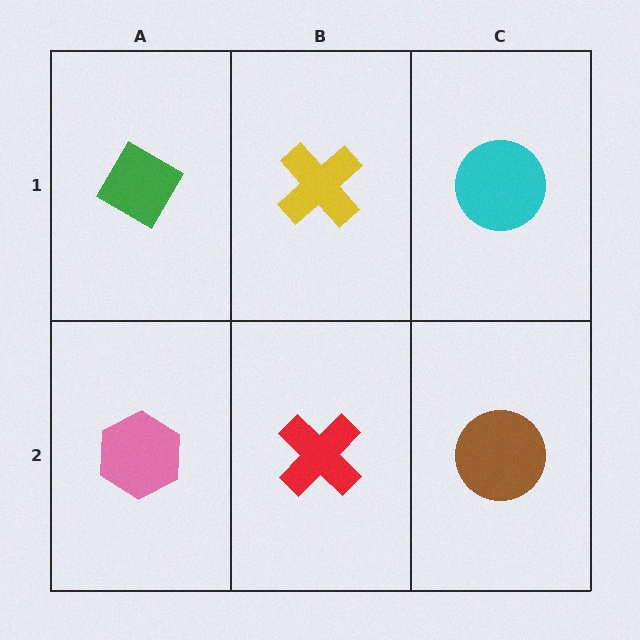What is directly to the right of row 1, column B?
A cyan circle.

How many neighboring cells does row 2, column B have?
3.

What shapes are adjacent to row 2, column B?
A yellow cross (row 1, column B), a pink hexagon (row 2, column A), a brown circle (row 2, column C).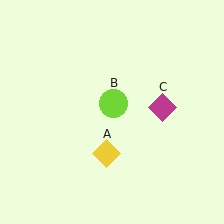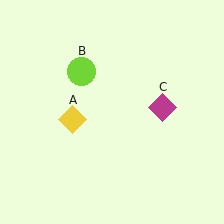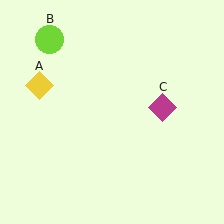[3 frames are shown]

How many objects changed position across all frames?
2 objects changed position: yellow diamond (object A), lime circle (object B).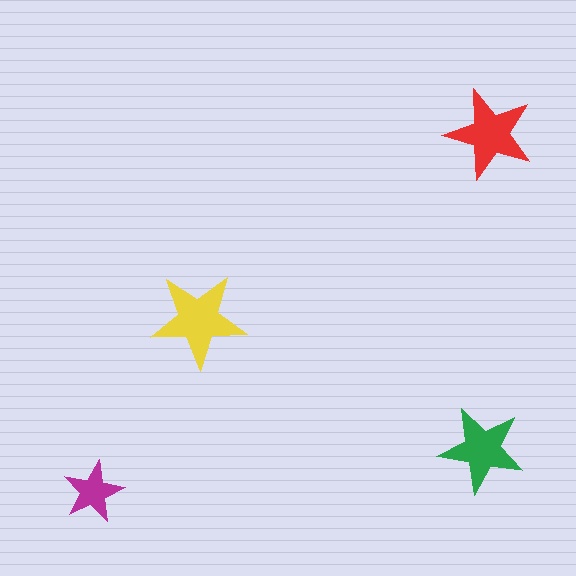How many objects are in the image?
There are 4 objects in the image.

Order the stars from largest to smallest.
the yellow one, the red one, the green one, the magenta one.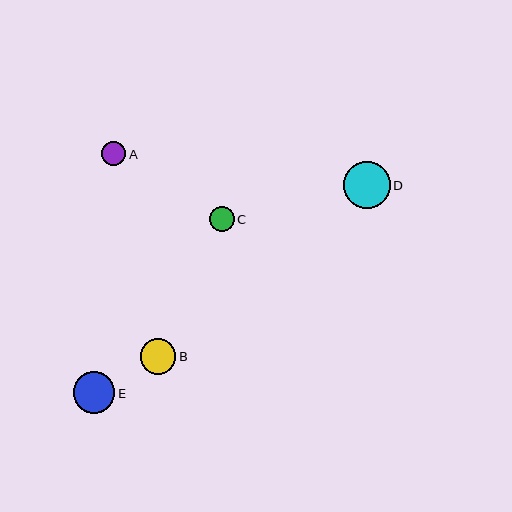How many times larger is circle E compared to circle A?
Circle E is approximately 1.7 times the size of circle A.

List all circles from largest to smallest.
From largest to smallest: D, E, B, C, A.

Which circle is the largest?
Circle D is the largest with a size of approximately 47 pixels.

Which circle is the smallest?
Circle A is the smallest with a size of approximately 25 pixels.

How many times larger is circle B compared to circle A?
Circle B is approximately 1.4 times the size of circle A.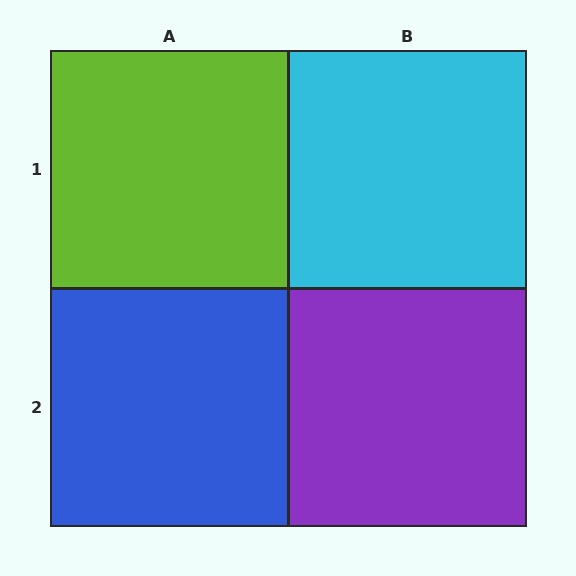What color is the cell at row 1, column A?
Lime.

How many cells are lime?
1 cell is lime.